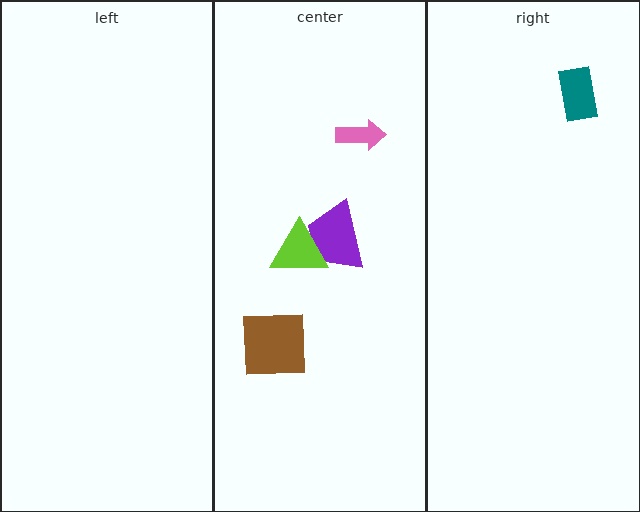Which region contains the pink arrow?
The center region.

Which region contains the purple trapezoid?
The center region.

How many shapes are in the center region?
4.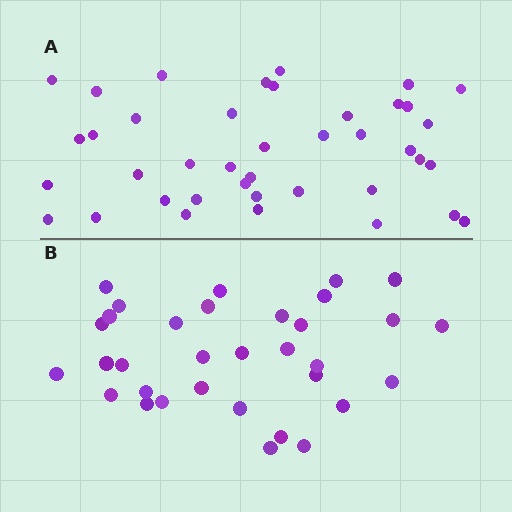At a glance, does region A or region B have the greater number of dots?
Region A (the top region) has more dots.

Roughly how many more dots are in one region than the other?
Region A has roughly 8 or so more dots than region B.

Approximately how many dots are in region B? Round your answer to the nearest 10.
About 30 dots. (The exact count is 33, which rounds to 30.)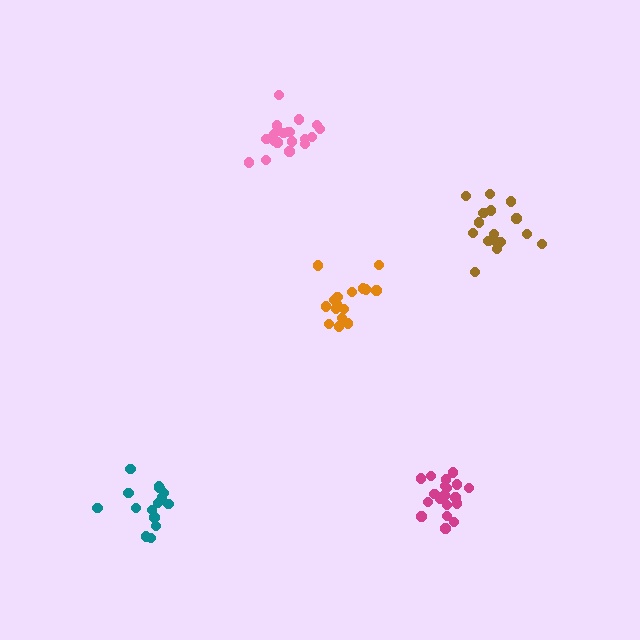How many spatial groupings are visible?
There are 5 spatial groupings.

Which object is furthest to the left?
The teal cluster is leftmost.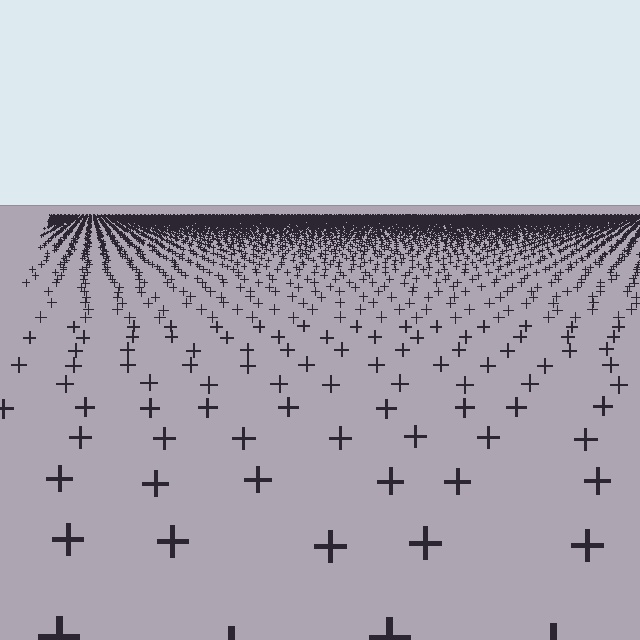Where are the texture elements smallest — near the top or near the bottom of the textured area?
Near the top.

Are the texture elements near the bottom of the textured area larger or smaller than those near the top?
Larger. Near the bottom, elements are closer to the viewer and appear at a bigger on-screen size.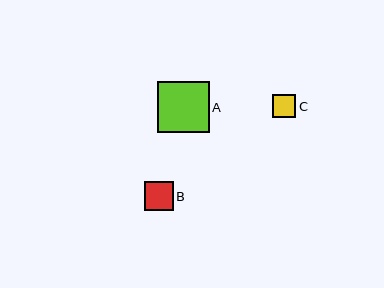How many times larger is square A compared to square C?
Square A is approximately 2.2 times the size of square C.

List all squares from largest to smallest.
From largest to smallest: A, B, C.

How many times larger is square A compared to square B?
Square A is approximately 1.8 times the size of square B.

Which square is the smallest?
Square C is the smallest with a size of approximately 23 pixels.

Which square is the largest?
Square A is the largest with a size of approximately 52 pixels.